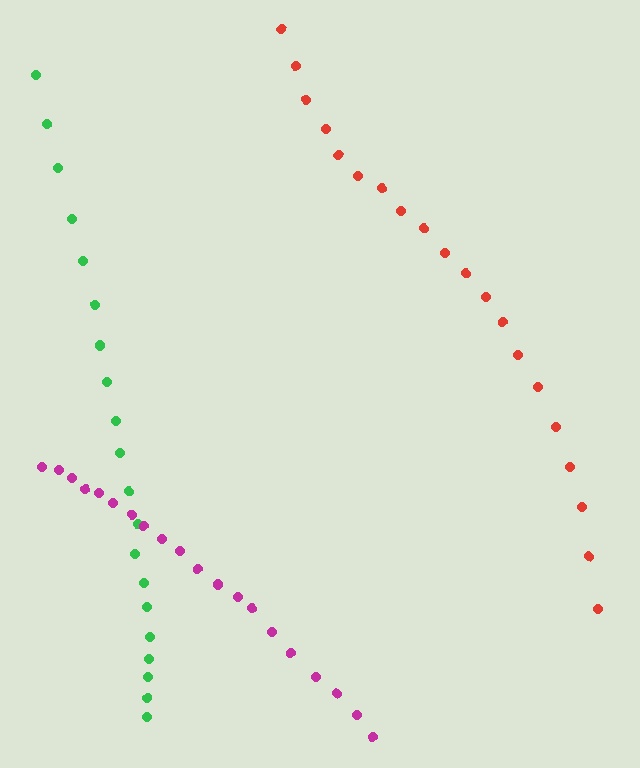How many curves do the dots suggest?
There are 3 distinct paths.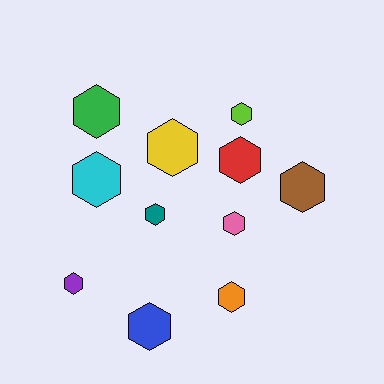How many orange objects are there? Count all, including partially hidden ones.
There is 1 orange object.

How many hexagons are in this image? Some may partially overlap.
There are 11 hexagons.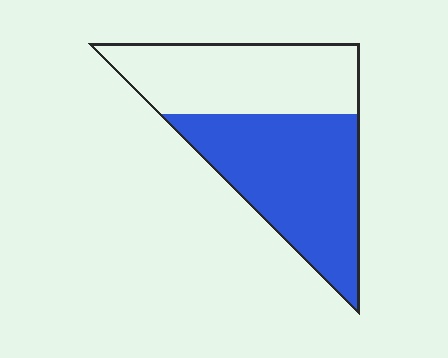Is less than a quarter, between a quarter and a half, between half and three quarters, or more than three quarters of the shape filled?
Between half and three quarters.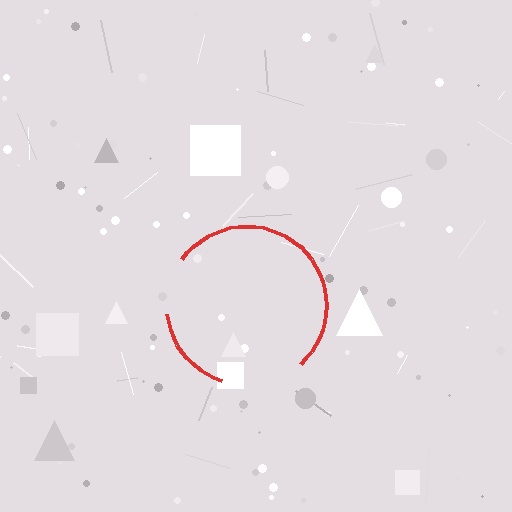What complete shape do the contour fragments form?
The contour fragments form a circle.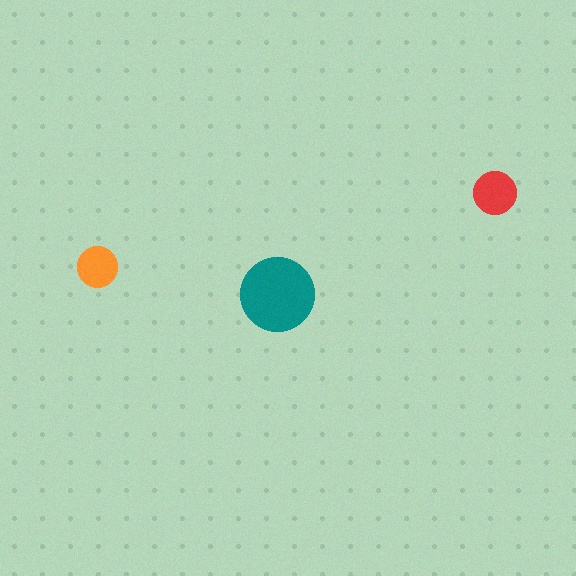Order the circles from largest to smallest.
the teal one, the red one, the orange one.